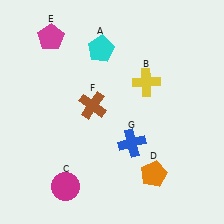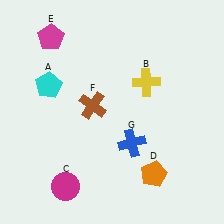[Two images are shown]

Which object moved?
The cyan pentagon (A) moved left.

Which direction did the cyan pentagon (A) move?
The cyan pentagon (A) moved left.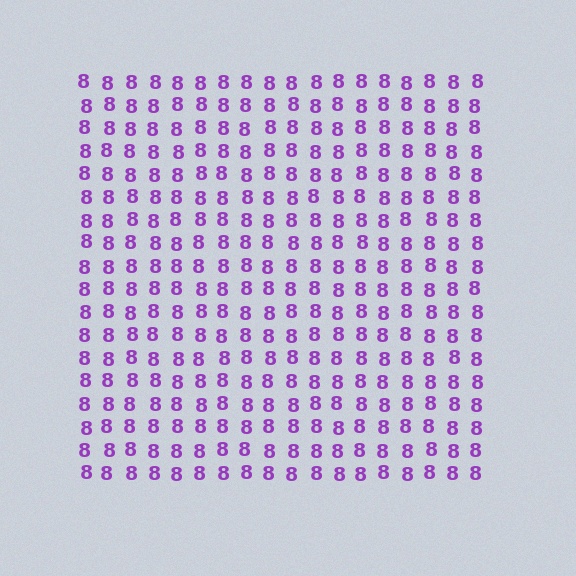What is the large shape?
The large shape is a square.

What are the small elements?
The small elements are digit 8's.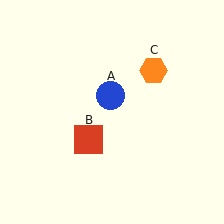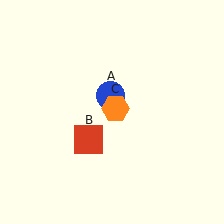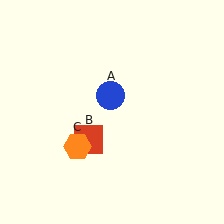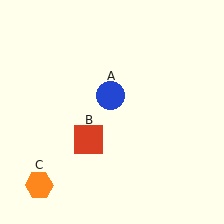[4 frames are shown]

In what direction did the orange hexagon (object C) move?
The orange hexagon (object C) moved down and to the left.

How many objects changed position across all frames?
1 object changed position: orange hexagon (object C).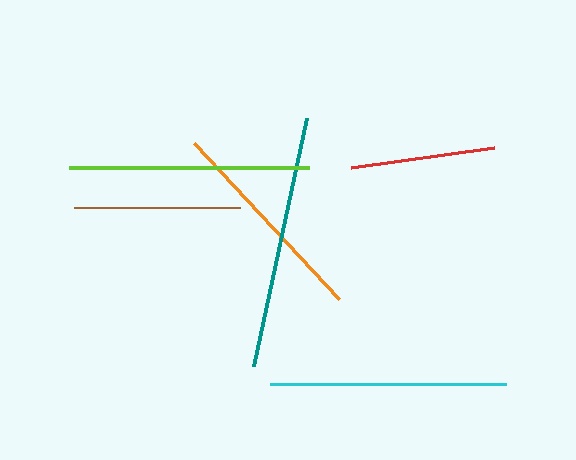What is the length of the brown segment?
The brown segment is approximately 167 pixels long.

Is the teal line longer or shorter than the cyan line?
The teal line is longer than the cyan line.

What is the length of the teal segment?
The teal segment is approximately 254 pixels long.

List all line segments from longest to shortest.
From longest to shortest: teal, lime, cyan, orange, brown, red.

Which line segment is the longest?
The teal line is the longest at approximately 254 pixels.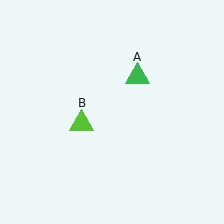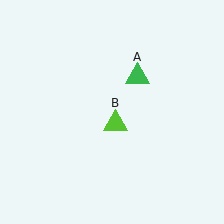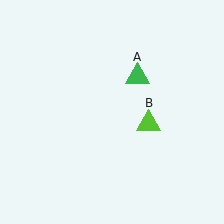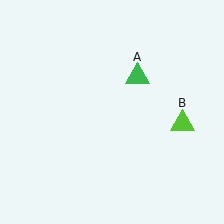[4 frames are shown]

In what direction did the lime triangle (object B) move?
The lime triangle (object B) moved right.